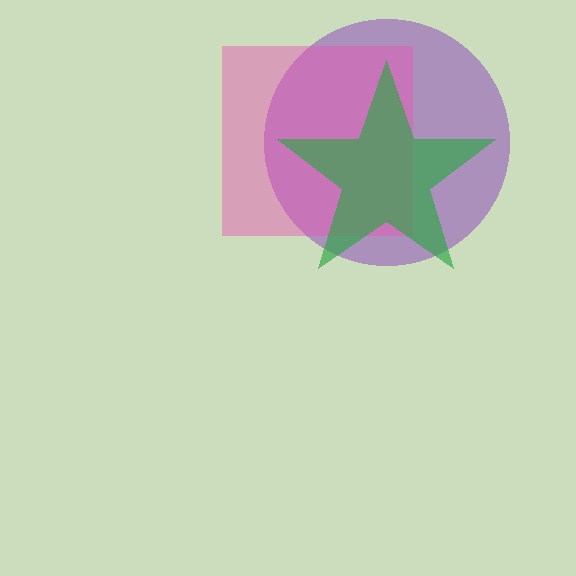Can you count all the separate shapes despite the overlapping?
Yes, there are 3 separate shapes.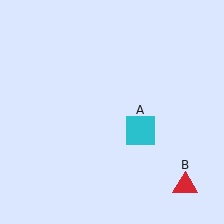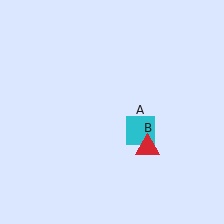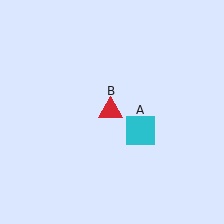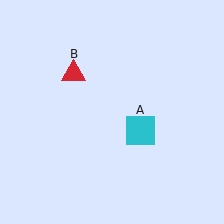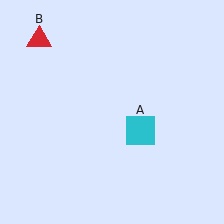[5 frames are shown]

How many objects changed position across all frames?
1 object changed position: red triangle (object B).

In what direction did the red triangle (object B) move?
The red triangle (object B) moved up and to the left.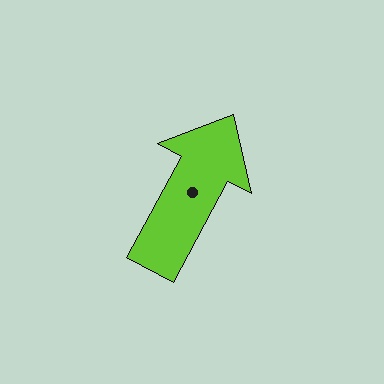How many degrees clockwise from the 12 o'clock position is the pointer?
Approximately 28 degrees.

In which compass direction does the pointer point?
Northeast.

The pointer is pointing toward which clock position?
Roughly 1 o'clock.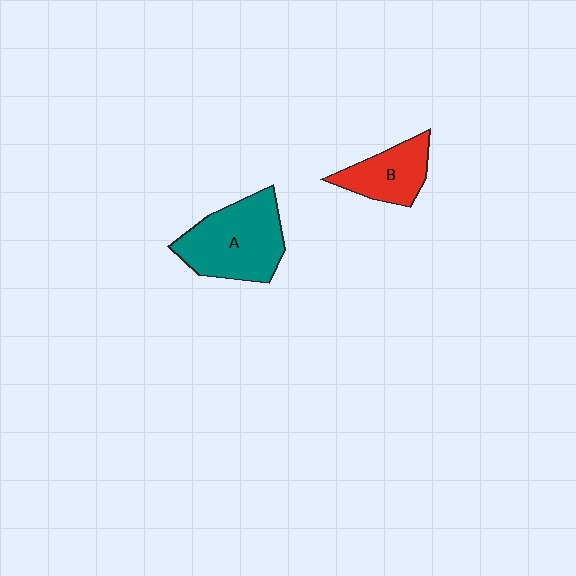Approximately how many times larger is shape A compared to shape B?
Approximately 1.6 times.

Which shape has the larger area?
Shape A (teal).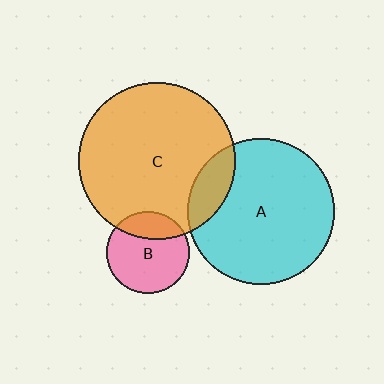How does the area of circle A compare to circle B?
Approximately 3.1 times.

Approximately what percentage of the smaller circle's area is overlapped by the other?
Approximately 15%.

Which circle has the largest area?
Circle C (orange).